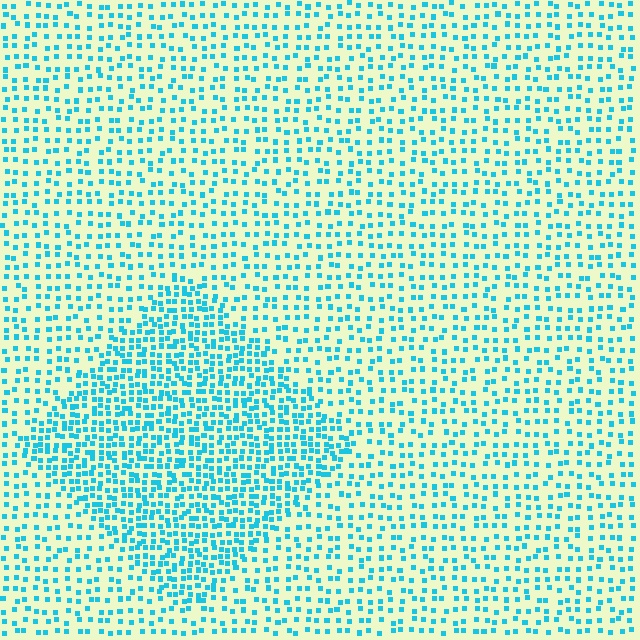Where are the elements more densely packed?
The elements are more densely packed inside the diamond boundary.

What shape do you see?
I see a diamond.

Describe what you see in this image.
The image contains small cyan elements arranged at two different densities. A diamond-shaped region is visible where the elements are more densely packed than the surrounding area.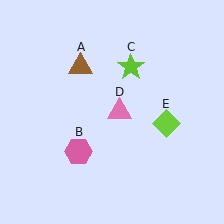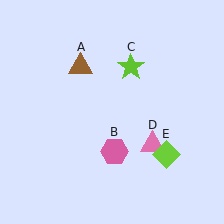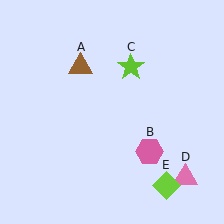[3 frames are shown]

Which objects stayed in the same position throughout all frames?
Brown triangle (object A) and lime star (object C) remained stationary.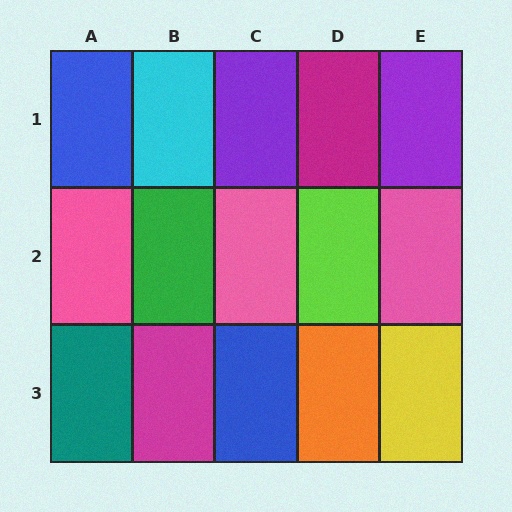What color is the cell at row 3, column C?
Blue.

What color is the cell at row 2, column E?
Pink.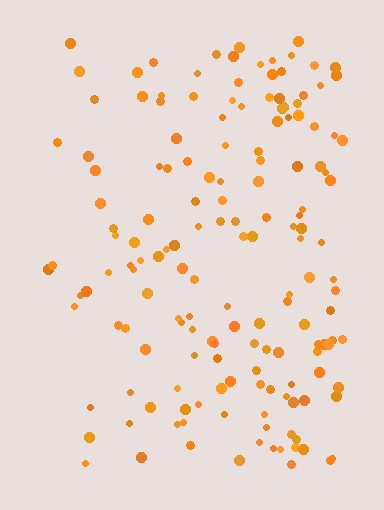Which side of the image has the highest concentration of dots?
The right.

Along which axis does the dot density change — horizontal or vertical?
Horizontal.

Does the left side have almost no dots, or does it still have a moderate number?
Still a moderate number, just noticeably fewer than the right.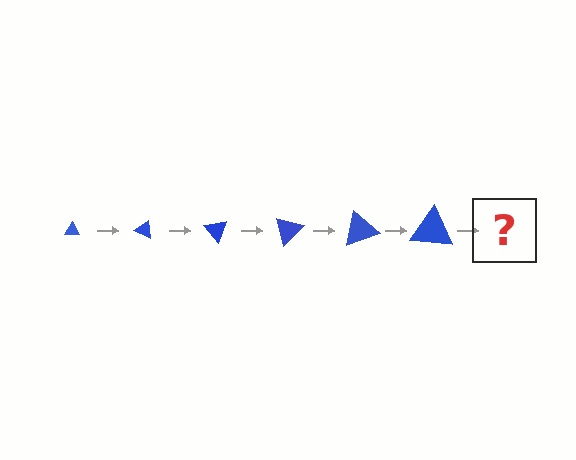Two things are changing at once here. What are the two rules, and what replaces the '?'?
The two rules are that the triangle grows larger each step and it rotates 25 degrees each step. The '?' should be a triangle, larger than the previous one and rotated 150 degrees from the start.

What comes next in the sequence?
The next element should be a triangle, larger than the previous one and rotated 150 degrees from the start.